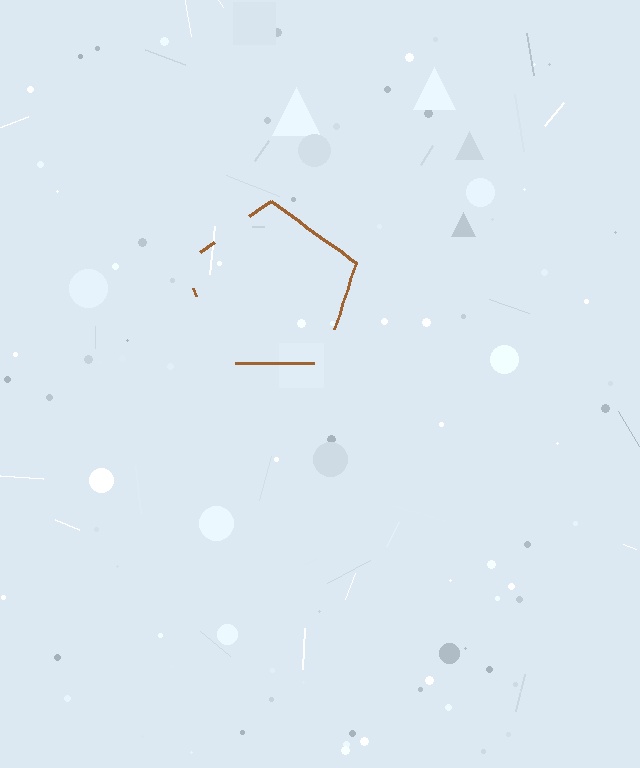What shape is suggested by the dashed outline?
The dashed outline suggests a pentagon.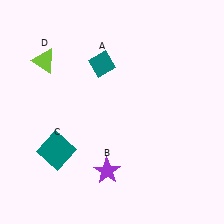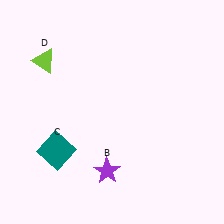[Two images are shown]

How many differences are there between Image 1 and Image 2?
There is 1 difference between the two images.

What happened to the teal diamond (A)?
The teal diamond (A) was removed in Image 2. It was in the top-left area of Image 1.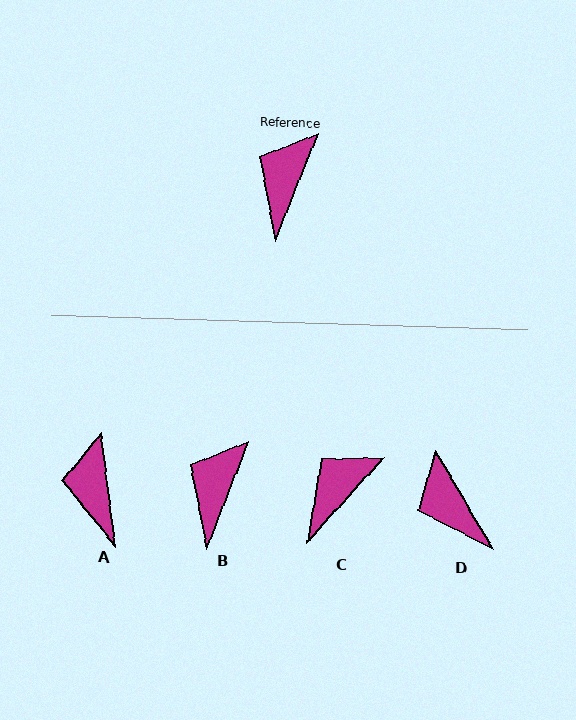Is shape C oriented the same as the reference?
No, it is off by about 20 degrees.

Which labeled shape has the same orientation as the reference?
B.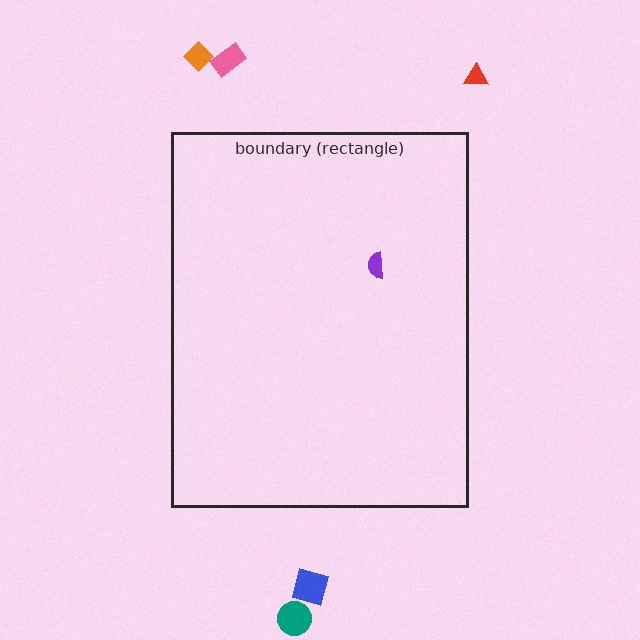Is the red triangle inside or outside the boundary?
Outside.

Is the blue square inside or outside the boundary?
Outside.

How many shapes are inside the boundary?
1 inside, 5 outside.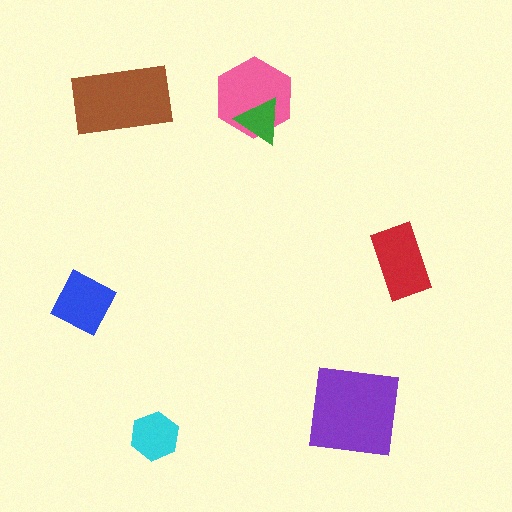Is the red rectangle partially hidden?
No, no other shape covers it.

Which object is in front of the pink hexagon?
The green triangle is in front of the pink hexagon.